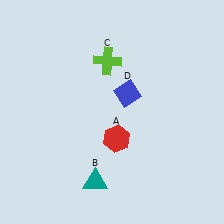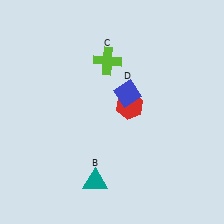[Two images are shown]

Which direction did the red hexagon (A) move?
The red hexagon (A) moved up.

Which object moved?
The red hexagon (A) moved up.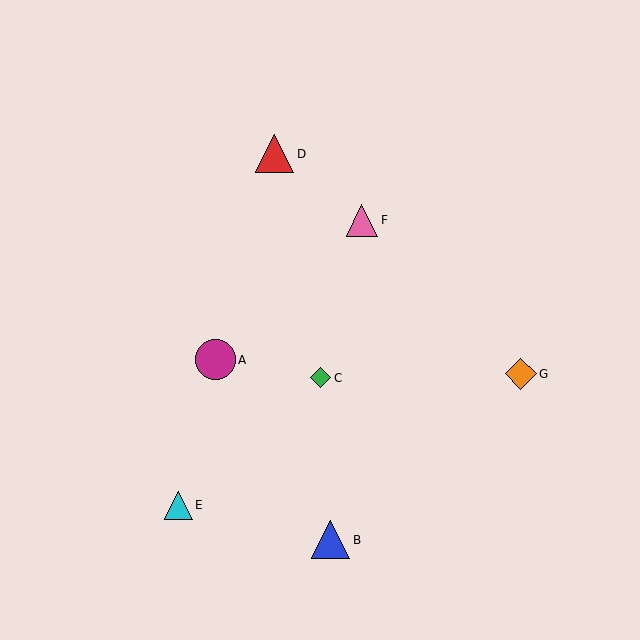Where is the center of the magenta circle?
The center of the magenta circle is at (215, 360).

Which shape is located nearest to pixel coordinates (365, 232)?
The pink triangle (labeled F) at (362, 220) is nearest to that location.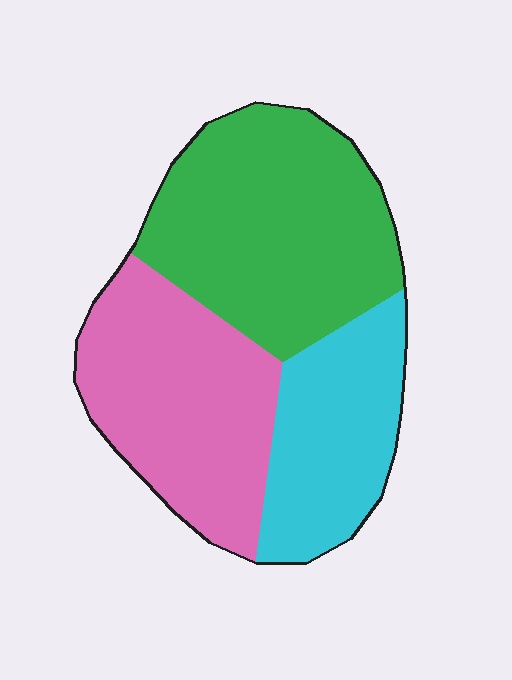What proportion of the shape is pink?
Pink takes up between a quarter and a half of the shape.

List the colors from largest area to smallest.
From largest to smallest: green, pink, cyan.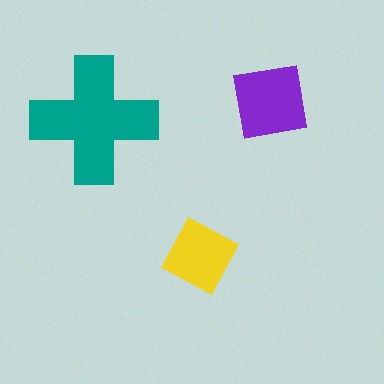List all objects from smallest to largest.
The yellow square, the purple square, the teal cross.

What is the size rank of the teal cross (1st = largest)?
1st.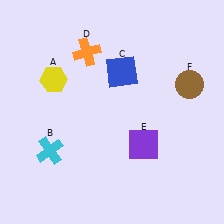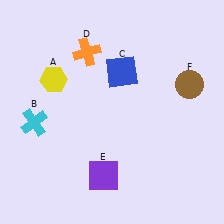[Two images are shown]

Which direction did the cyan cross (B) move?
The cyan cross (B) moved up.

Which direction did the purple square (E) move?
The purple square (E) moved left.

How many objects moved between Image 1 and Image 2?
2 objects moved between the two images.